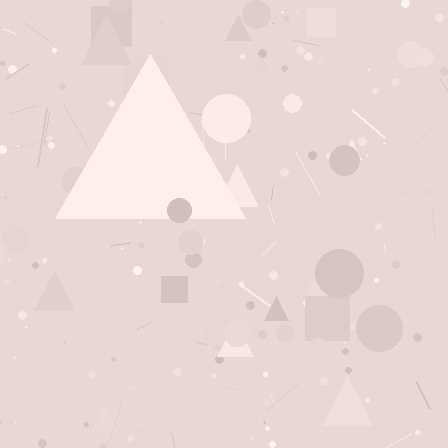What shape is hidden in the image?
A triangle is hidden in the image.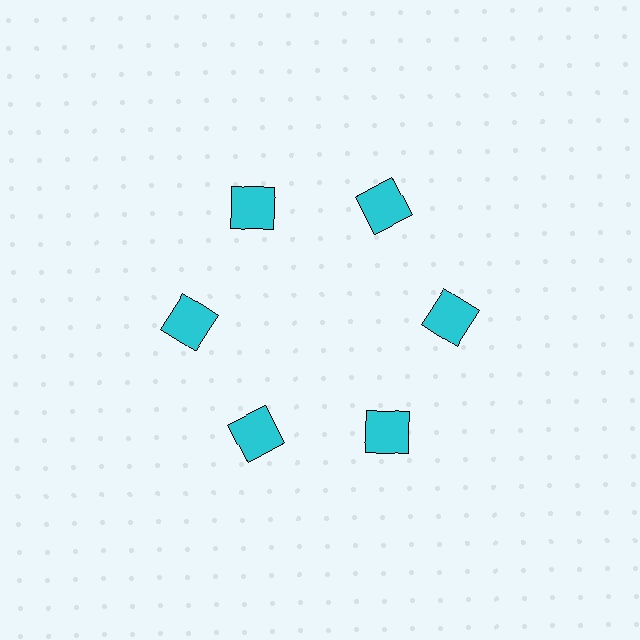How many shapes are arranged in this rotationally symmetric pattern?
There are 6 shapes, arranged in 6 groups of 1.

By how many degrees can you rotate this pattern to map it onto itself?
The pattern maps onto itself every 60 degrees of rotation.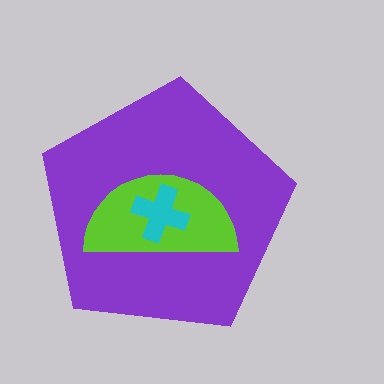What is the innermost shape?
The cyan cross.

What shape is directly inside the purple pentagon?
The lime semicircle.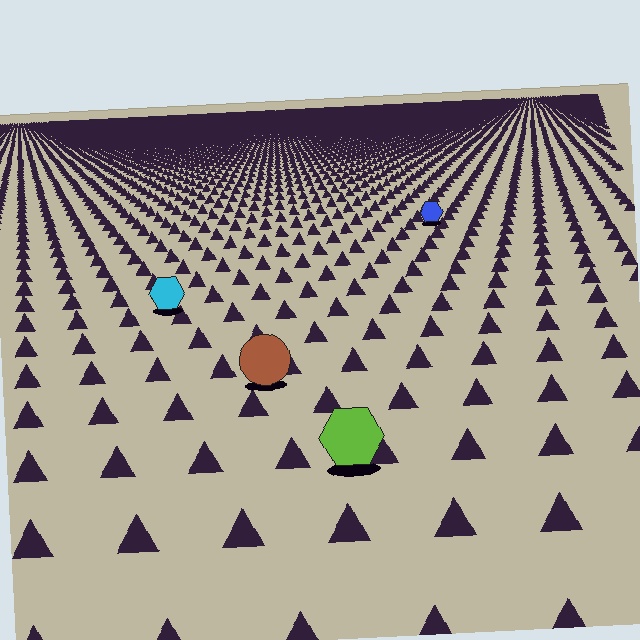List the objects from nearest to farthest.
From nearest to farthest: the lime hexagon, the brown circle, the cyan hexagon, the blue hexagon.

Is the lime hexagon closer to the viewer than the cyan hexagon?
Yes. The lime hexagon is closer — you can tell from the texture gradient: the ground texture is coarser near it.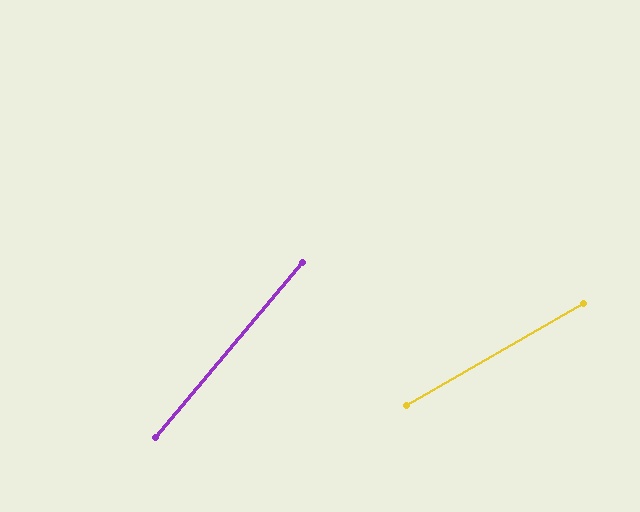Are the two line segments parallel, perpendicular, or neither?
Neither parallel nor perpendicular — they differ by about 20°.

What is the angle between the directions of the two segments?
Approximately 20 degrees.